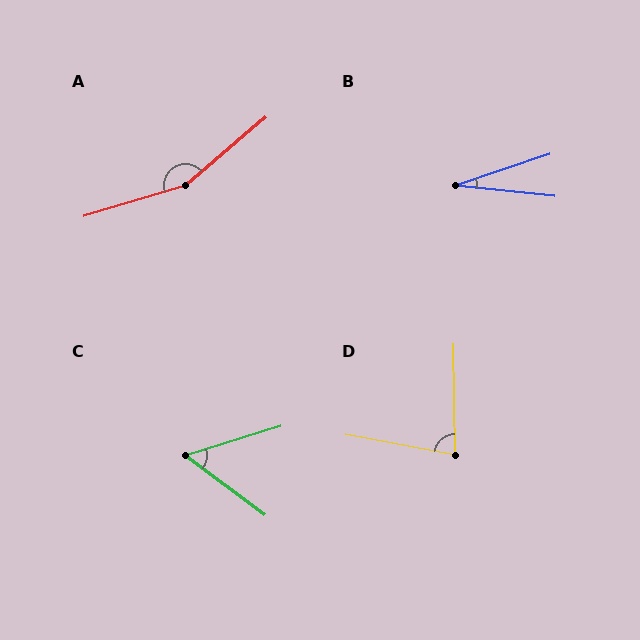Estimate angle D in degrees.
Approximately 78 degrees.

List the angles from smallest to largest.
B (25°), C (54°), D (78°), A (156°).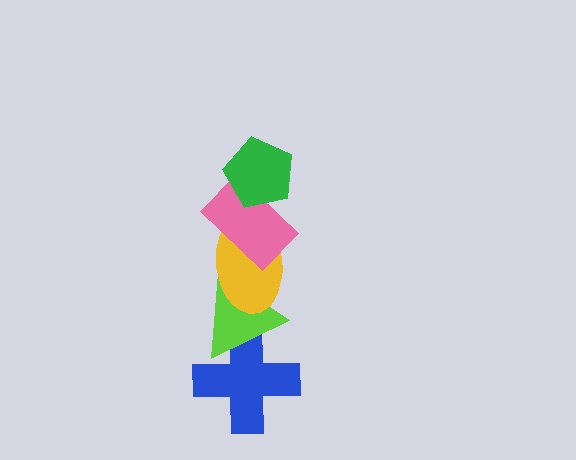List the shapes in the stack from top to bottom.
From top to bottom: the green pentagon, the pink rectangle, the yellow ellipse, the lime triangle, the blue cross.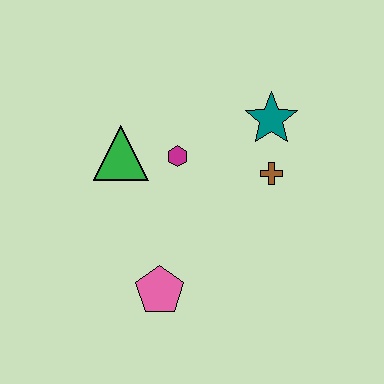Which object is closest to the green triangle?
The magenta hexagon is closest to the green triangle.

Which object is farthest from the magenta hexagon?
The pink pentagon is farthest from the magenta hexagon.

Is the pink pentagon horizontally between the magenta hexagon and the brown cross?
No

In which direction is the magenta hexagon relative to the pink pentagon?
The magenta hexagon is above the pink pentagon.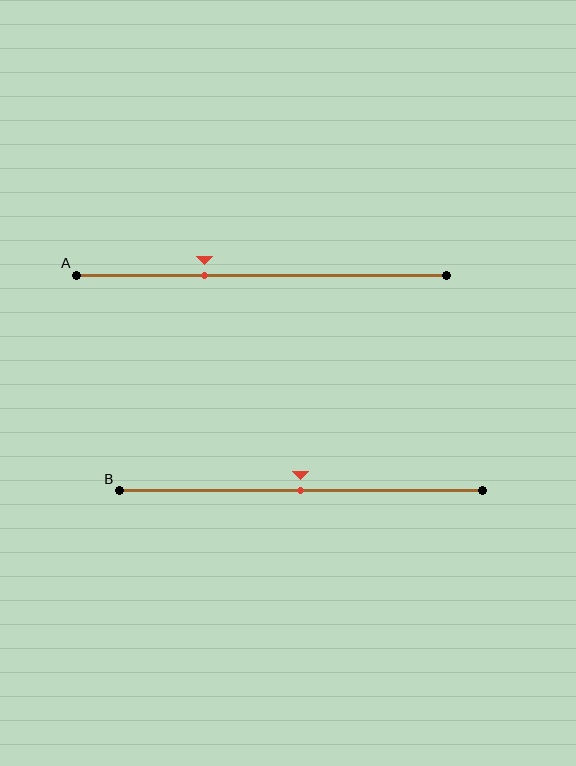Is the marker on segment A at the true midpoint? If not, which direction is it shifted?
No, the marker on segment A is shifted to the left by about 15% of the segment length.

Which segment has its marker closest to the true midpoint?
Segment B has its marker closest to the true midpoint.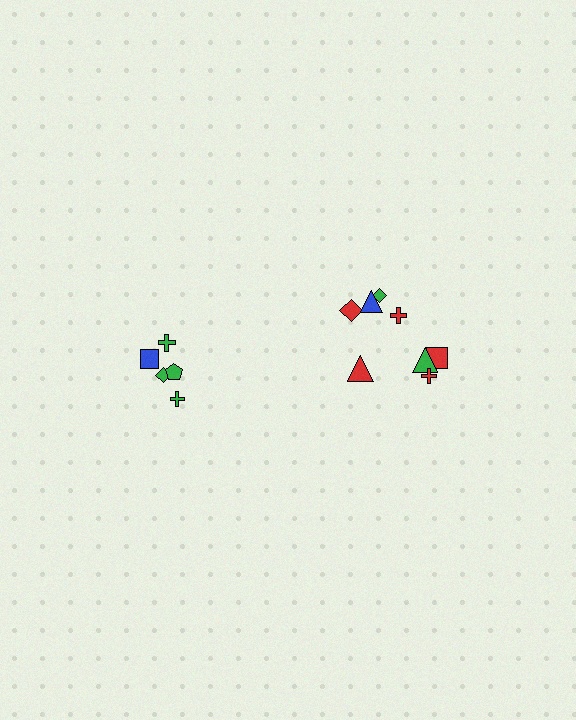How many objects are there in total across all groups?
There are 13 objects.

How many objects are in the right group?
There are 8 objects.